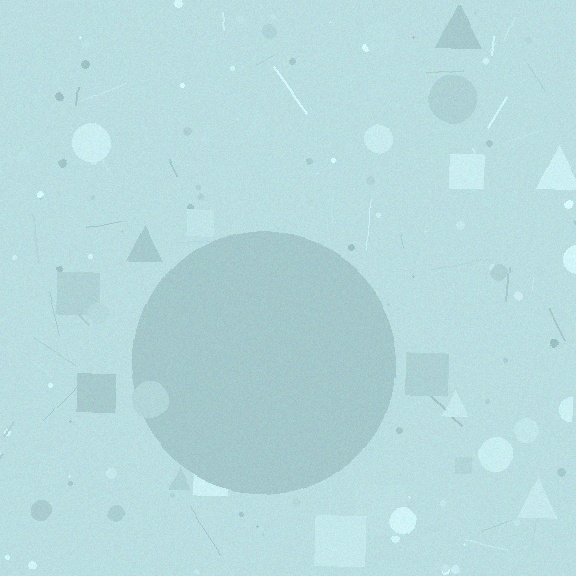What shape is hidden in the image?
A circle is hidden in the image.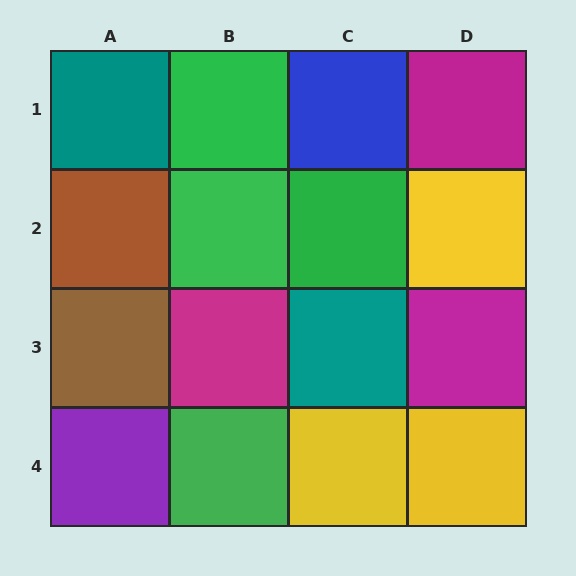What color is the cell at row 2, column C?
Green.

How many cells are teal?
2 cells are teal.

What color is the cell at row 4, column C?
Yellow.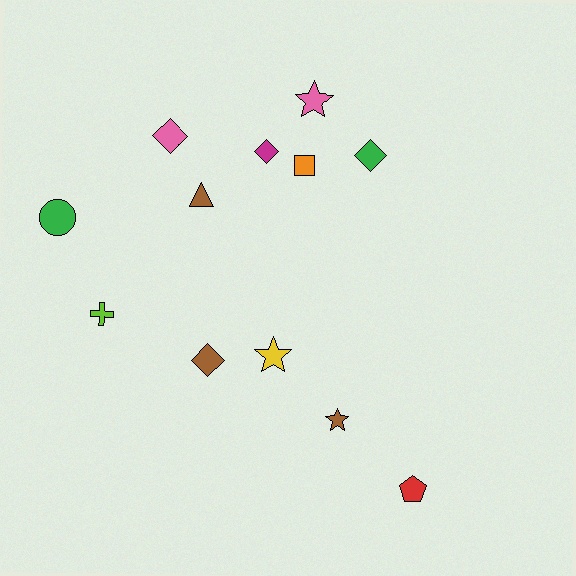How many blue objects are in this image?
There are no blue objects.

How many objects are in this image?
There are 12 objects.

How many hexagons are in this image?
There are no hexagons.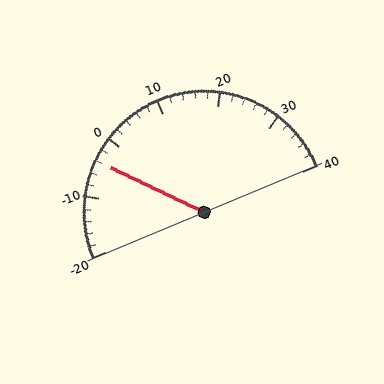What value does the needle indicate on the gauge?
The needle indicates approximately -4.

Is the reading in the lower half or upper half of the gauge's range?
The reading is in the lower half of the range (-20 to 40).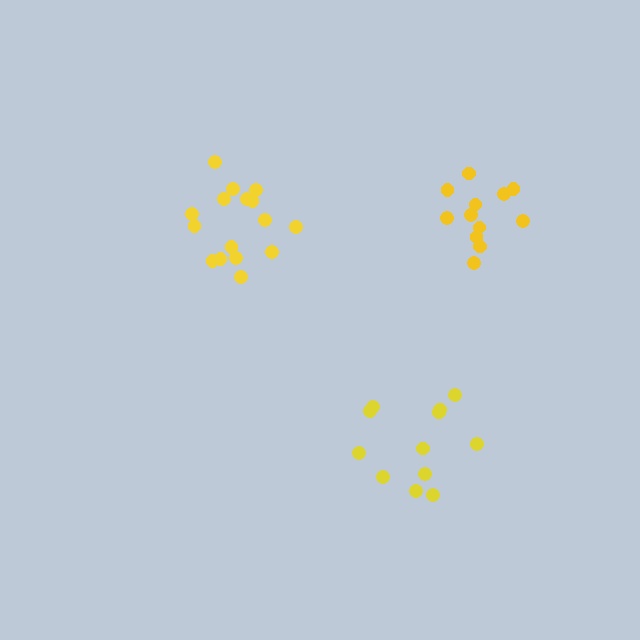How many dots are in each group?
Group 1: 16 dots, Group 2: 12 dots, Group 3: 12 dots (40 total).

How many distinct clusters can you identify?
There are 3 distinct clusters.